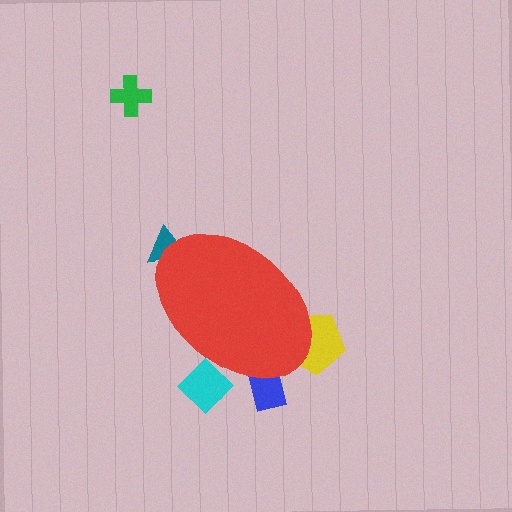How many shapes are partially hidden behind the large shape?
4 shapes are partially hidden.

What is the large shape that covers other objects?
A red ellipse.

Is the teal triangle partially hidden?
Yes, the teal triangle is partially hidden behind the red ellipse.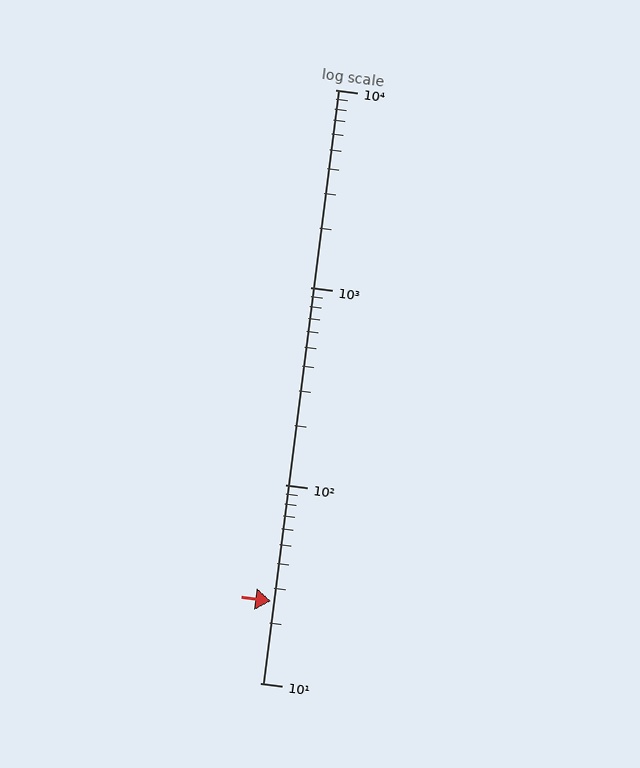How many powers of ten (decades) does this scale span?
The scale spans 3 decades, from 10 to 10000.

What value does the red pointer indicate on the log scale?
The pointer indicates approximately 26.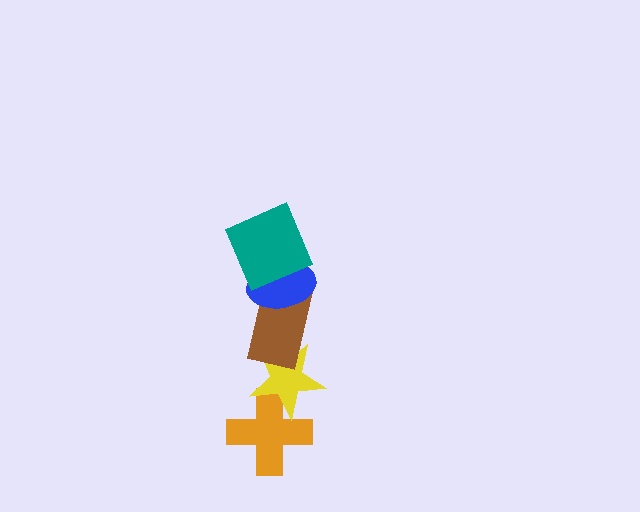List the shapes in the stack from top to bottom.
From top to bottom: the teal square, the blue ellipse, the brown rectangle, the yellow star, the orange cross.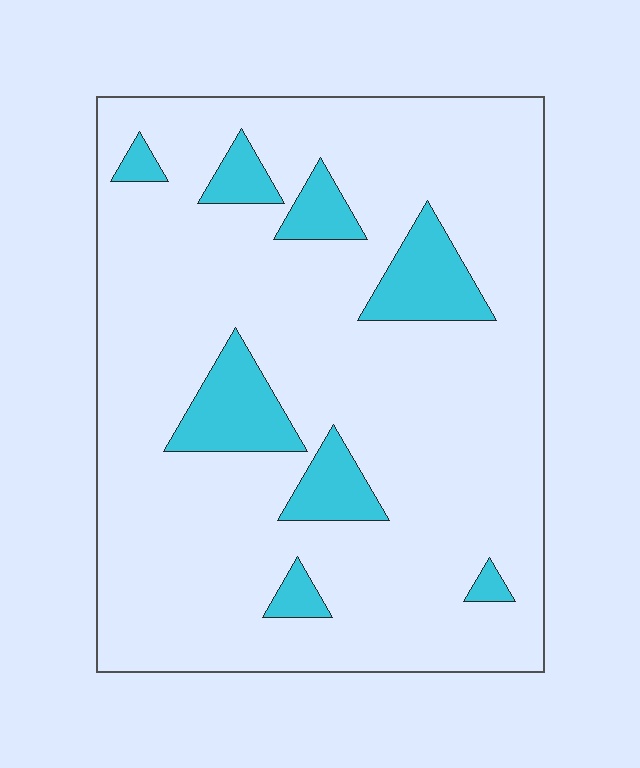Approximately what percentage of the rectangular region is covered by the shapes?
Approximately 15%.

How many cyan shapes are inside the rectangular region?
8.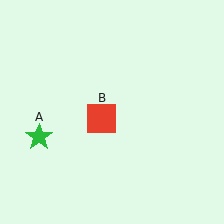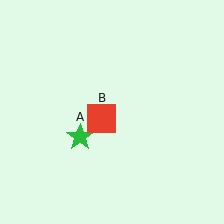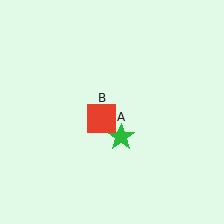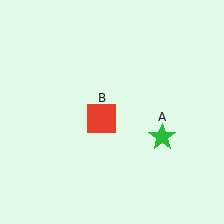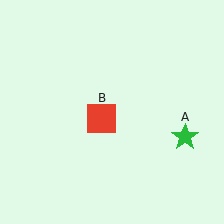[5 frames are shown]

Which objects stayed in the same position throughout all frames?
Red square (object B) remained stationary.